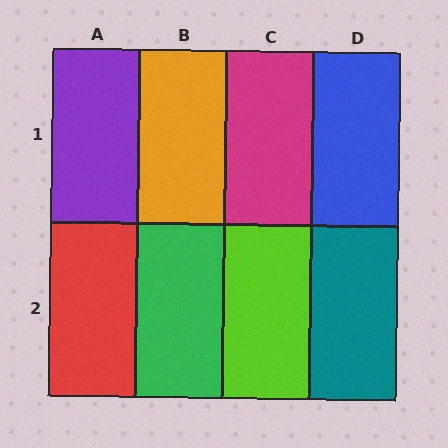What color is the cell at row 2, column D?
Teal.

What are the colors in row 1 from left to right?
Purple, orange, magenta, blue.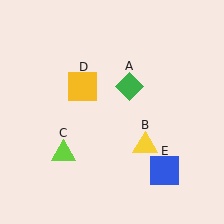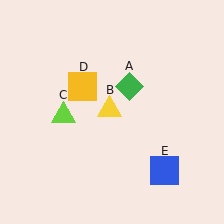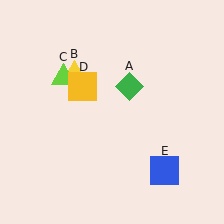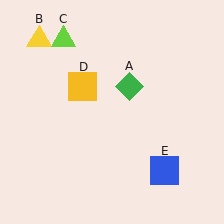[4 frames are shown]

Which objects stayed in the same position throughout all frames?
Green diamond (object A) and yellow square (object D) and blue square (object E) remained stationary.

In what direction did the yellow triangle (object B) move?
The yellow triangle (object B) moved up and to the left.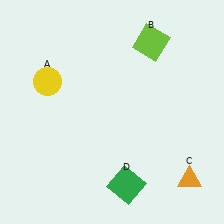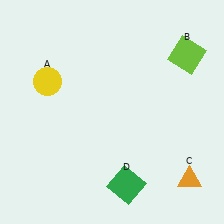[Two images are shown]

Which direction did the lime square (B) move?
The lime square (B) moved right.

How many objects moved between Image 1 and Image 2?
1 object moved between the two images.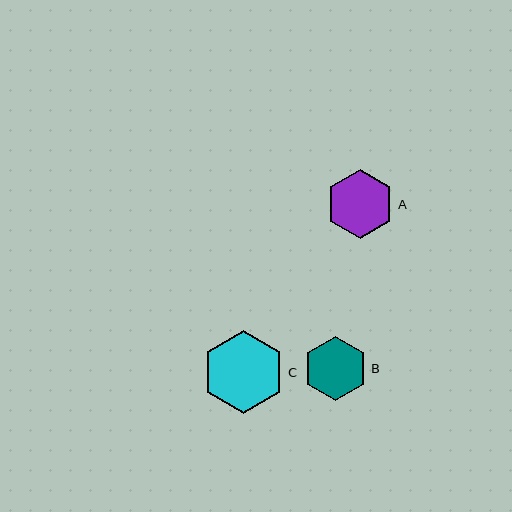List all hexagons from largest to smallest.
From largest to smallest: C, A, B.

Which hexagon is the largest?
Hexagon C is the largest with a size of approximately 83 pixels.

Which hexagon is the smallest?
Hexagon B is the smallest with a size of approximately 65 pixels.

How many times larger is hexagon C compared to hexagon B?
Hexagon C is approximately 1.3 times the size of hexagon B.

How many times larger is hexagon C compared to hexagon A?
Hexagon C is approximately 1.2 times the size of hexagon A.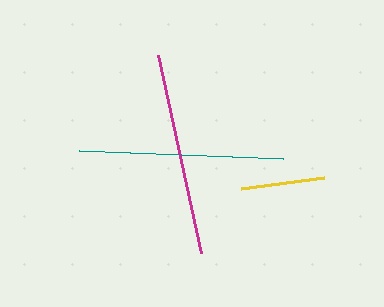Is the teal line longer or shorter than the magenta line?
The teal line is longer than the magenta line.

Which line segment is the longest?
The teal line is the longest at approximately 204 pixels.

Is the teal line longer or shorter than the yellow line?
The teal line is longer than the yellow line.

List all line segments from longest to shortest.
From longest to shortest: teal, magenta, yellow.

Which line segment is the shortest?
The yellow line is the shortest at approximately 85 pixels.